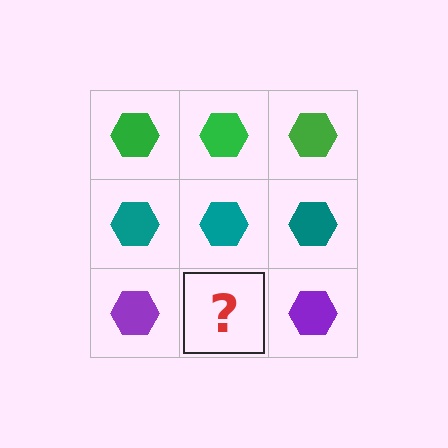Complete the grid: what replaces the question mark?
The question mark should be replaced with a purple hexagon.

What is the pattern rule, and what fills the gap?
The rule is that each row has a consistent color. The gap should be filled with a purple hexagon.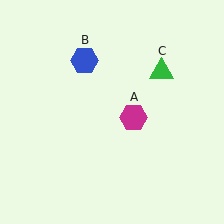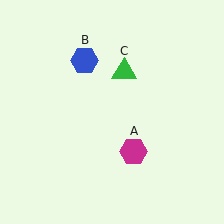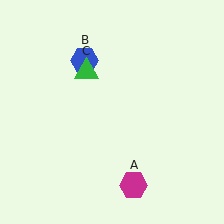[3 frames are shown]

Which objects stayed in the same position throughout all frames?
Blue hexagon (object B) remained stationary.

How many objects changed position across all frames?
2 objects changed position: magenta hexagon (object A), green triangle (object C).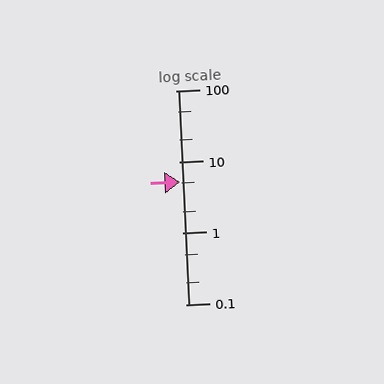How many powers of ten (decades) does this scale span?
The scale spans 3 decades, from 0.1 to 100.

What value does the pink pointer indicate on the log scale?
The pointer indicates approximately 5.3.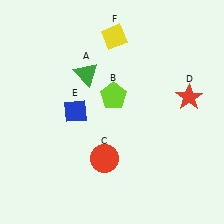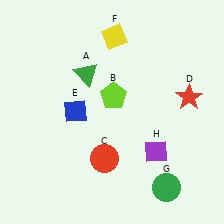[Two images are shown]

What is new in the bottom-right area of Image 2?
A green circle (G) was added in the bottom-right area of Image 2.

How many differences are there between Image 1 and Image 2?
There are 2 differences between the two images.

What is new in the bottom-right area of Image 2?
A purple diamond (H) was added in the bottom-right area of Image 2.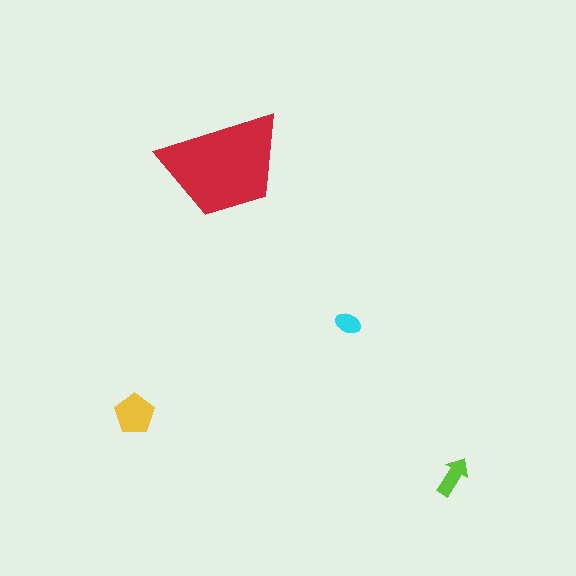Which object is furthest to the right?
The lime arrow is rightmost.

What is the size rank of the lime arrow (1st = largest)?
3rd.